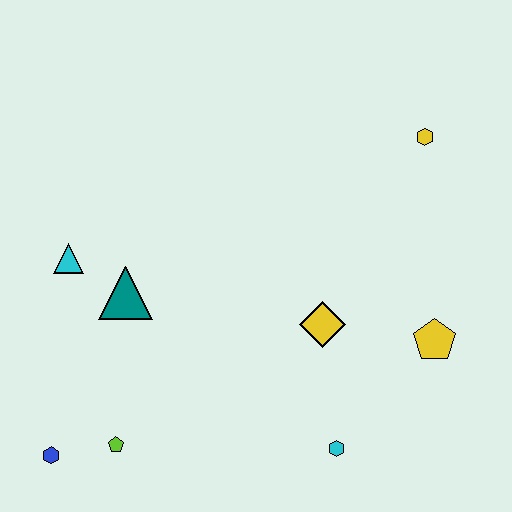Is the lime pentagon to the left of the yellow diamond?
Yes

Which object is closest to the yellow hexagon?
The yellow pentagon is closest to the yellow hexagon.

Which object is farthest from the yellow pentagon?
The blue hexagon is farthest from the yellow pentagon.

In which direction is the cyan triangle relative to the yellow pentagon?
The cyan triangle is to the left of the yellow pentagon.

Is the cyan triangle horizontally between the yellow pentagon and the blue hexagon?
Yes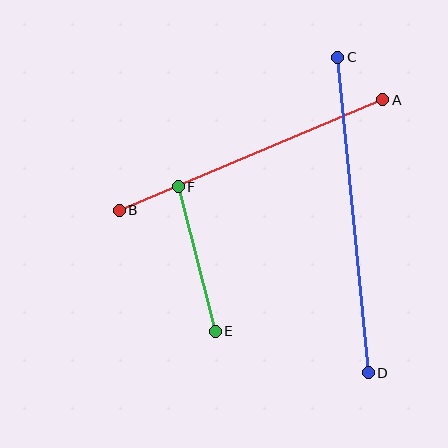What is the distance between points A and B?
The distance is approximately 286 pixels.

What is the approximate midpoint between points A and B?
The midpoint is at approximately (251, 155) pixels.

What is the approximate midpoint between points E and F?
The midpoint is at approximately (197, 259) pixels.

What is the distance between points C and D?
The distance is approximately 317 pixels.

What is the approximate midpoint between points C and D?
The midpoint is at approximately (353, 215) pixels.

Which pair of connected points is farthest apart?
Points C and D are farthest apart.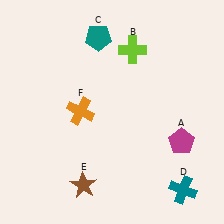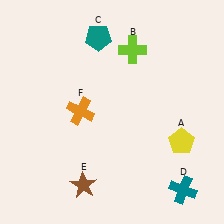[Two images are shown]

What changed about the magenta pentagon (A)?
In Image 1, A is magenta. In Image 2, it changed to yellow.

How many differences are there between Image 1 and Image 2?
There is 1 difference between the two images.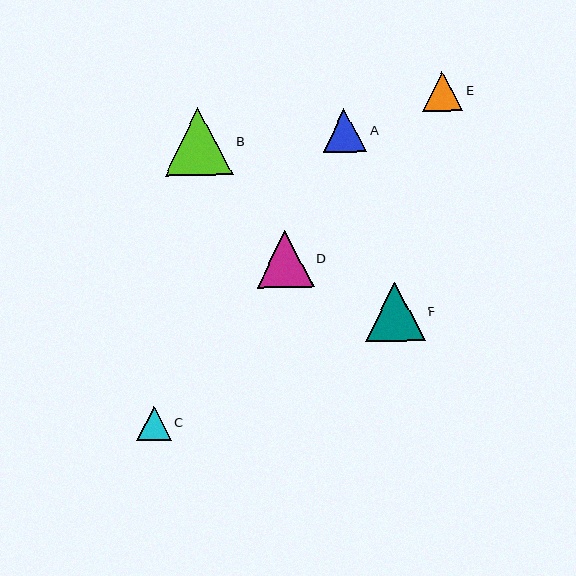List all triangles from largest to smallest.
From largest to smallest: B, F, D, A, E, C.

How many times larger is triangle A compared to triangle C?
Triangle A is approximately 1.3 times the size of triangle C.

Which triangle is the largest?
Triangle B is the largest with a size of approximately 68 pixels.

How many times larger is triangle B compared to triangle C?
Triangle B is approximately 2.0 times the size of triangle C.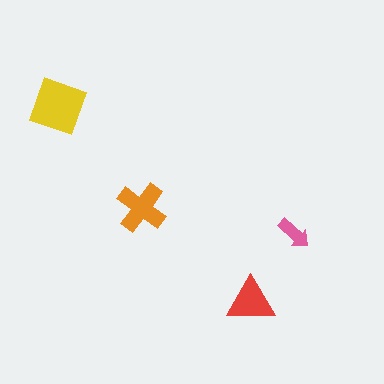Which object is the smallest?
The pink arrow.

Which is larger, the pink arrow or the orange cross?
The orange cross.